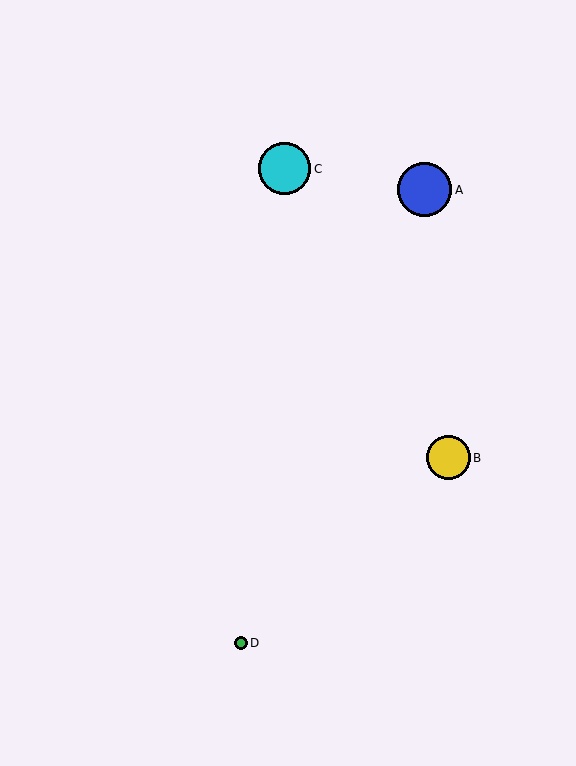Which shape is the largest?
The blue circle (labeled A) is the largest.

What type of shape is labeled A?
Shape A is a blue circle.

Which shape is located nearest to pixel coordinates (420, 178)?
The blue circle (labeled A) at (425, 190) is nearest to that location.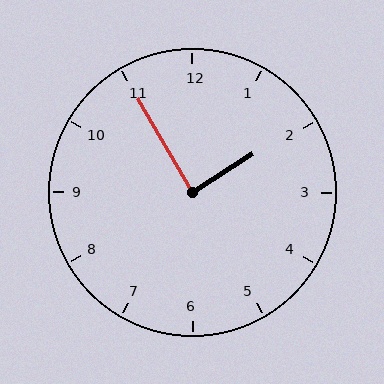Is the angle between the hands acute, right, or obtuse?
It is right.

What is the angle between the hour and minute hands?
Approximately 88 degrees.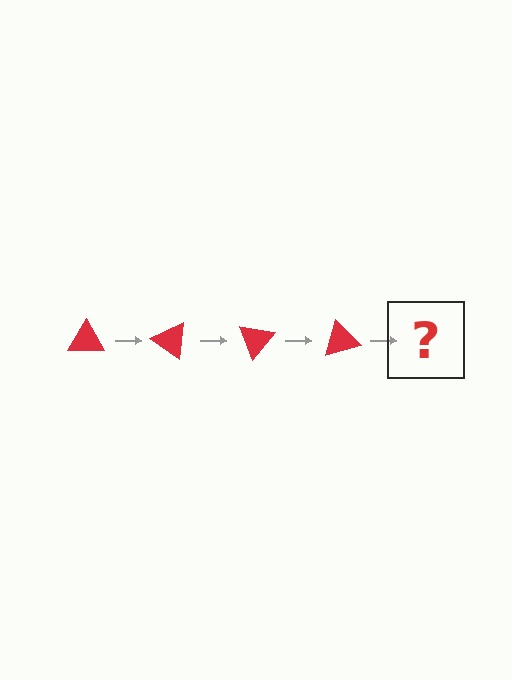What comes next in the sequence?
The next element should be a red triangle rotated 140 degrees.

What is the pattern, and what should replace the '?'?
The pattern is that the triangle rotates 35 degrees each step. The '?' should be a red triangle rotated 140 degrees.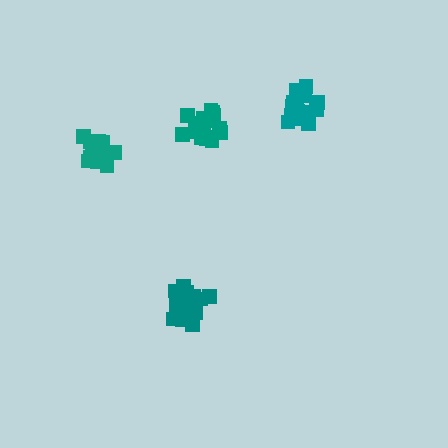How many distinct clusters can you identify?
There are 4 distinct clusters.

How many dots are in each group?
Group 1: 17 dots, Group 2: 19 dots, Group 3: 20 dots, Group 4: 19 dots (75 total).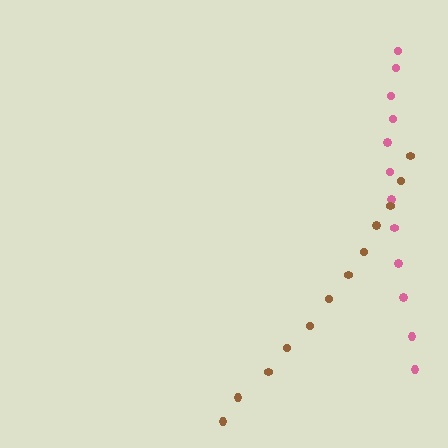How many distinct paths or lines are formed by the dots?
There are 2 distinct paths.